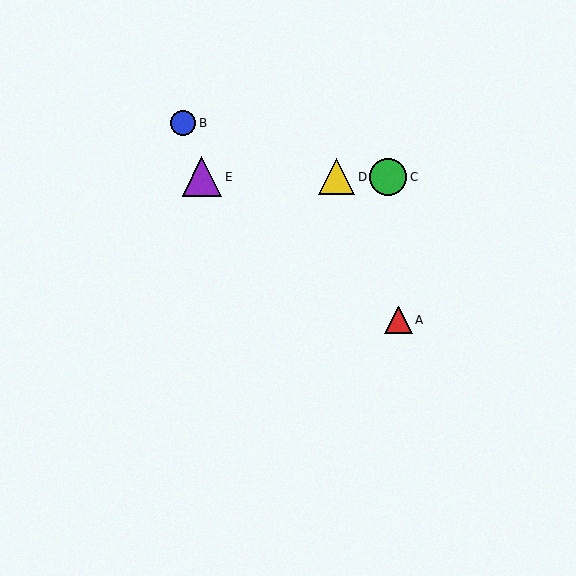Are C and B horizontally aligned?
No, C is at y≈177 and B is at y≈123.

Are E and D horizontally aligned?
Yes, both are at y≈177.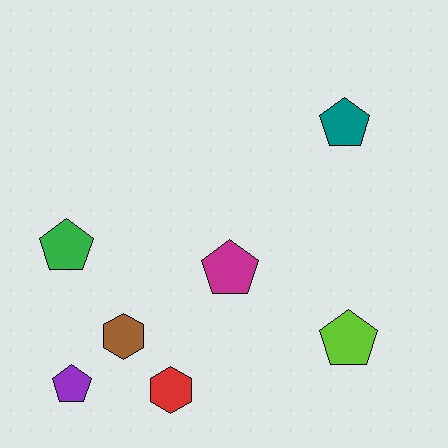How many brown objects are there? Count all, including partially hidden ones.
There is 1 brown object.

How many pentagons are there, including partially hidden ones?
There are 5 pentagons.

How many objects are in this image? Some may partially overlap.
There are 7 objects.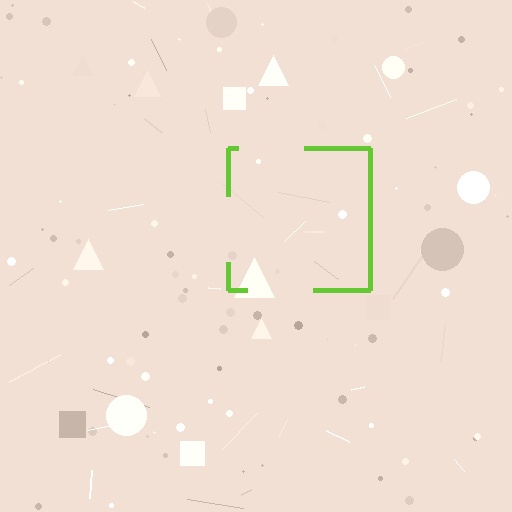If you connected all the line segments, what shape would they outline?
They would outline a square.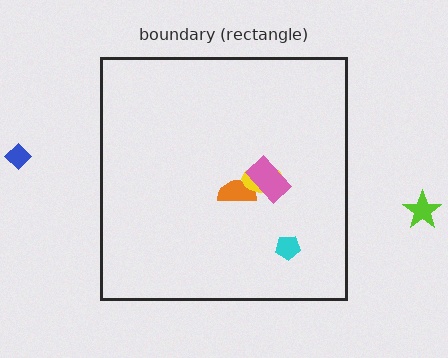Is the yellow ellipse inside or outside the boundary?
Inside.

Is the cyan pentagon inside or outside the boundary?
Inside.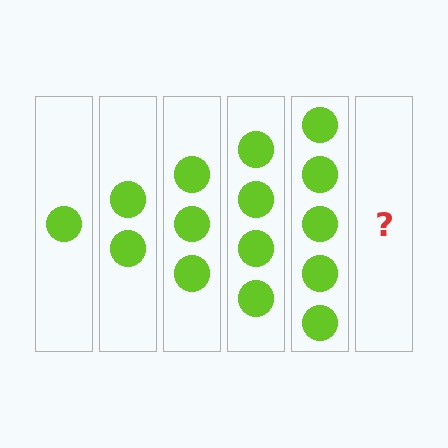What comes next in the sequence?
The next element should be 6 circles.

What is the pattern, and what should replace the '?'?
The pattern is that each step adds one more circle. The '?' should be 6 circles.